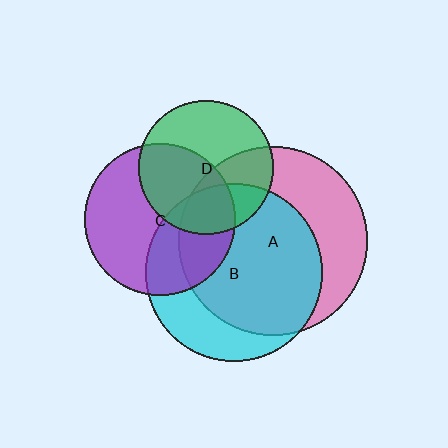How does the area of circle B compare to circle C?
Approximately 1.4 times.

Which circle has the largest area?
Circle A (pink).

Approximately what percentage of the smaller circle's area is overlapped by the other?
Approximately 40%.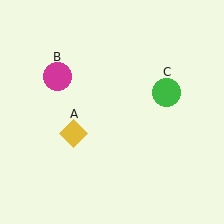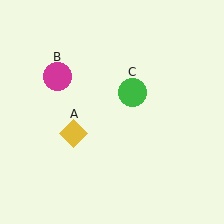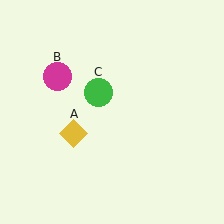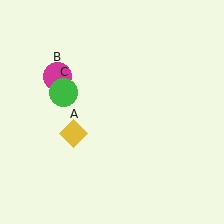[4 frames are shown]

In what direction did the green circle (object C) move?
The green circle (object C) moved left.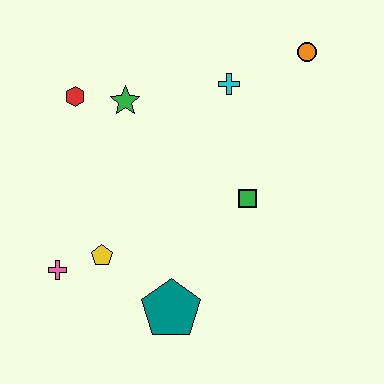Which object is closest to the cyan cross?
The orange circle is closest to the cyan cross.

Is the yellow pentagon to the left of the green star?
Yes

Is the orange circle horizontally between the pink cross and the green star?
No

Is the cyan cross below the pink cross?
No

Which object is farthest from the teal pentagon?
The orange circle is farthest from the teal pentagon.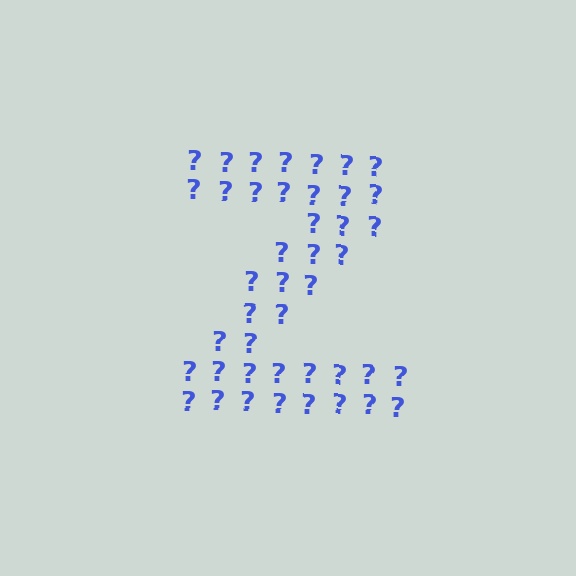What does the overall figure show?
The overall figure shows the letter Z.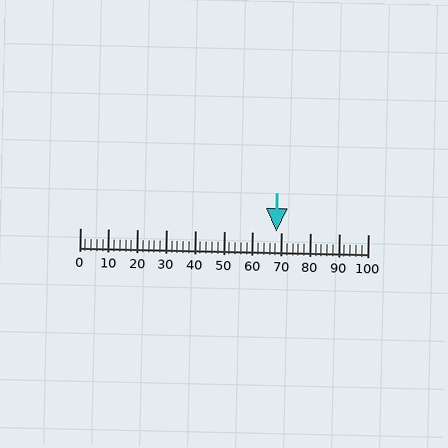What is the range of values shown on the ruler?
The ruler shows values from 0 to 100.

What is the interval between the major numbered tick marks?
The major tick marks are spaced 10 units apart.